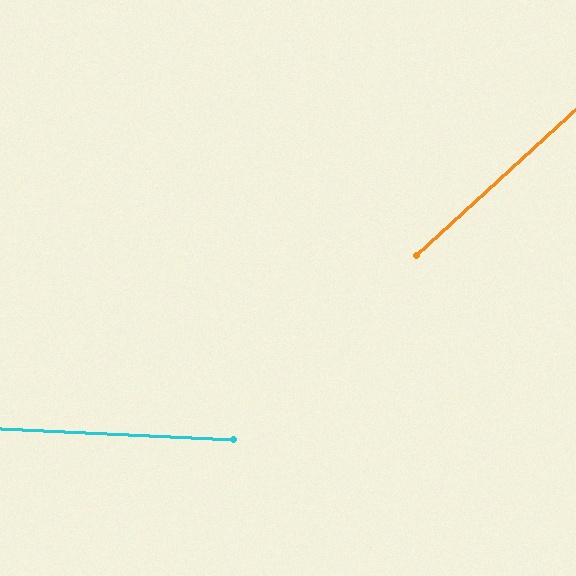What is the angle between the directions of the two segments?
Approximately 45 degrees.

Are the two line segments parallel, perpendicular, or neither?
Neither parallel nor perpendicular — they differ by about 45°.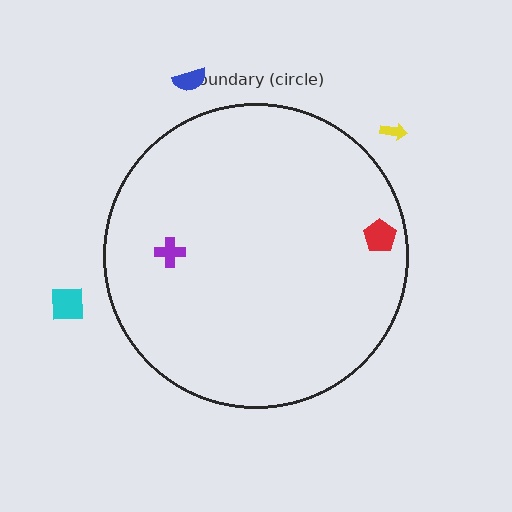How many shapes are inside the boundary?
2 inside, 3 outside.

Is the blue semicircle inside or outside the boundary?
Outside.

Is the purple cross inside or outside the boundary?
Inside.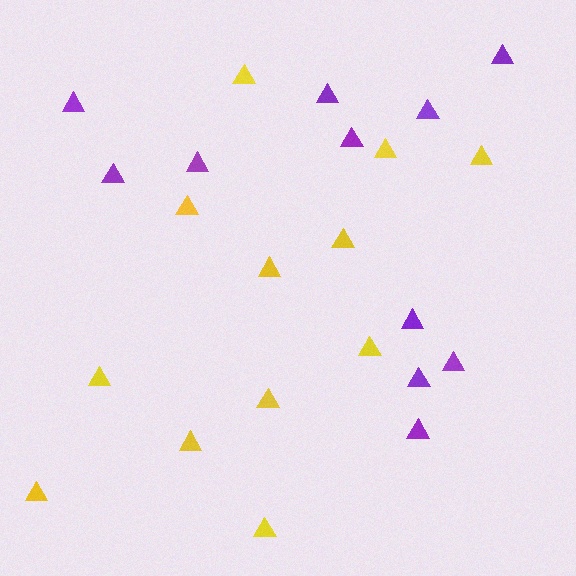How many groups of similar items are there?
There are 2 groups: one group of purple triangles (11) and one group of yellow triangles (12).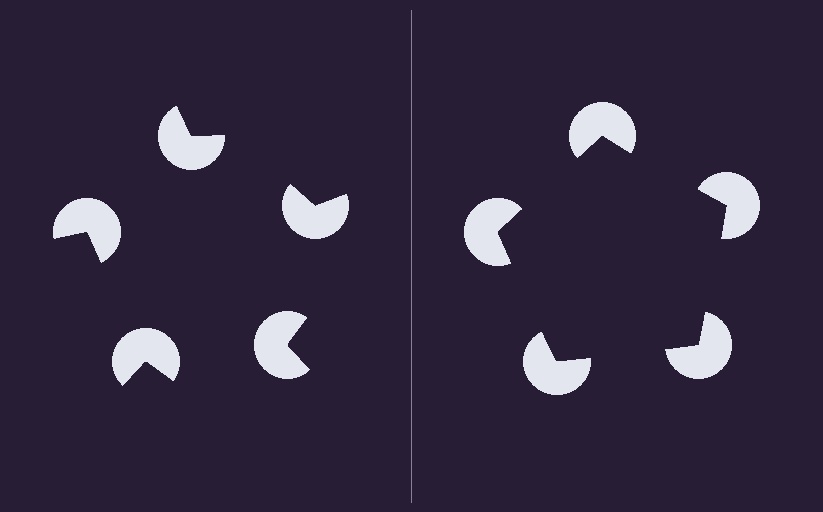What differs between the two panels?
The pac-man discs are positioned identically on both sides; only the wedge orientations differ. On the right they align to a pentagon; on the left they are misaligned.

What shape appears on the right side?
An illusory pentagon.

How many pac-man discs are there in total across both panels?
10 — 5 on each side.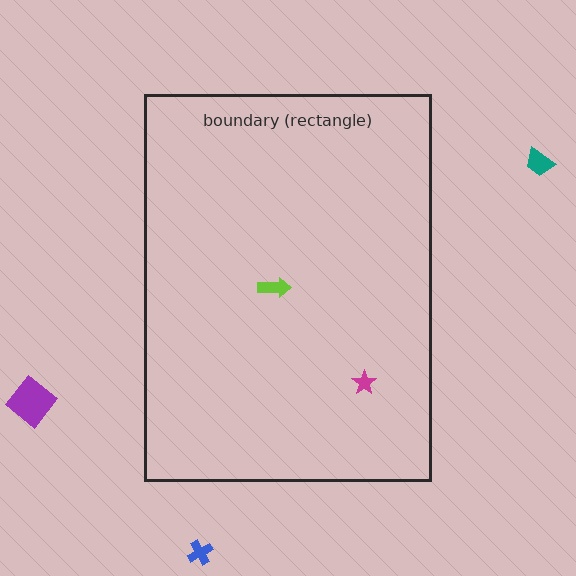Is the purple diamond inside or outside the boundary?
Outside.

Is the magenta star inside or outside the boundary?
Inside.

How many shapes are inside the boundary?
2 inside, 3 outside.